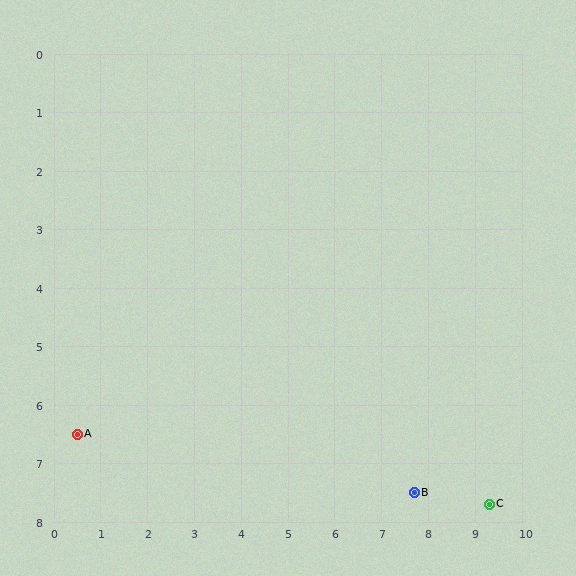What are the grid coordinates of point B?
Point B is at approximately (7.7, 7.5).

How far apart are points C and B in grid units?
Points C and B are about 1.6 grid units apart.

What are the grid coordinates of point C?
Point C is at approximately (9.3, 7.7).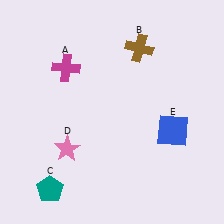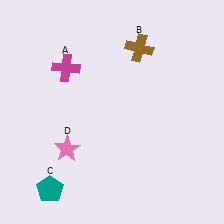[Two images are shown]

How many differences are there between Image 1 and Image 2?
There is 1 difference between the two images.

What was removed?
The blue square (E) was removed in Image 2.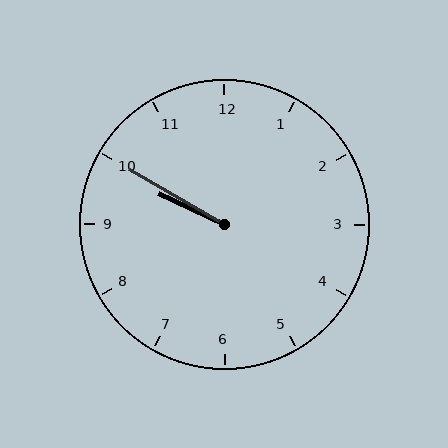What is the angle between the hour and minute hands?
Approximately 5 degrees.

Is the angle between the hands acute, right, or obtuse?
It is acute.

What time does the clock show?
9:50.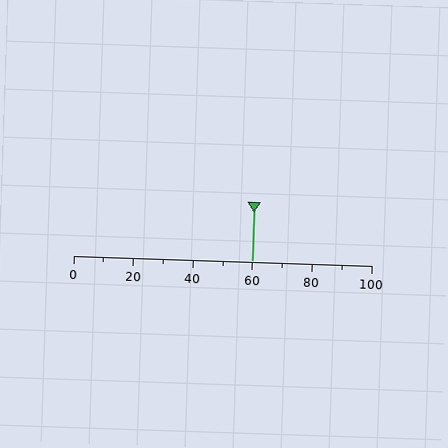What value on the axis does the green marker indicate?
The marker indicates approximately 60.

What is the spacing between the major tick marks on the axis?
The major ticks are spaced 20 apart.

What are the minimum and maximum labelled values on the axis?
The axis runs from 0 to 100.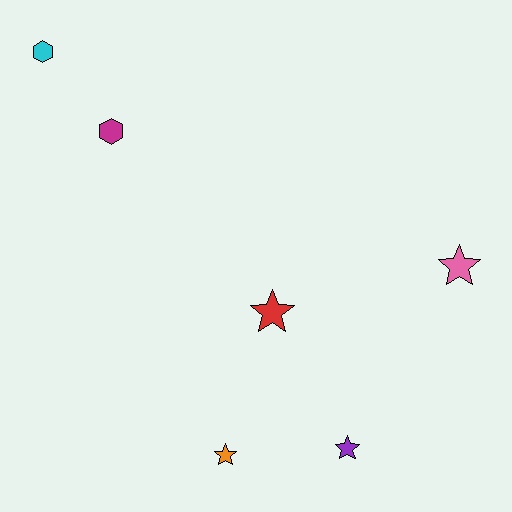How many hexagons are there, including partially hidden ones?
There are 2 hexagons.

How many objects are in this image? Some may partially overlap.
There are 6 objects.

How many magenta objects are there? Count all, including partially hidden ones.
There is 1 magenta object.